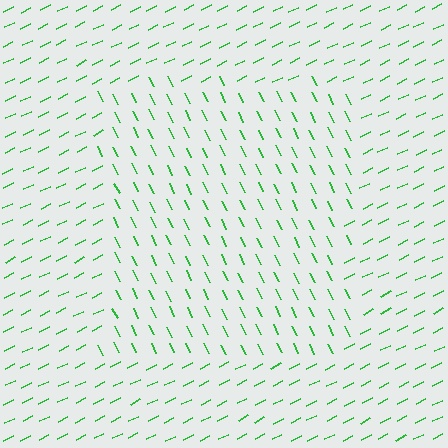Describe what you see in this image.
The image is filled with small green line segments. A rectangle region in the image has lines oriented differently from the surrounding lines, creating a visible texture boundary.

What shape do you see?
I see a rectangle.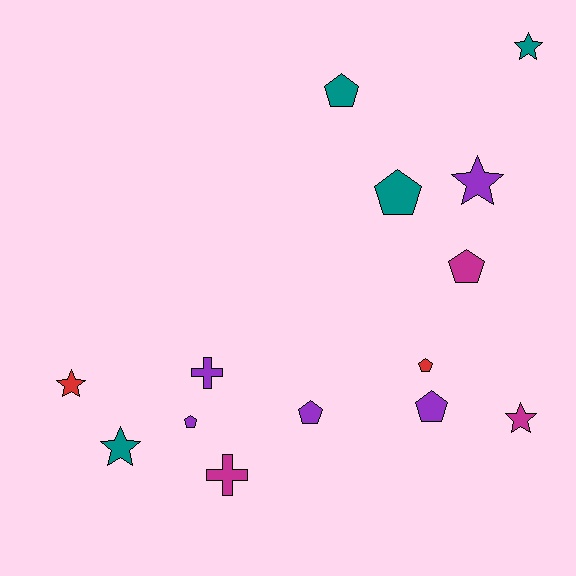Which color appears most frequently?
Purple, with 5 objects.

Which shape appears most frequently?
Pentagon, with 7 objects.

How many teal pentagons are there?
There are 2 teal pentagons.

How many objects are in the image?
There are 14 objects.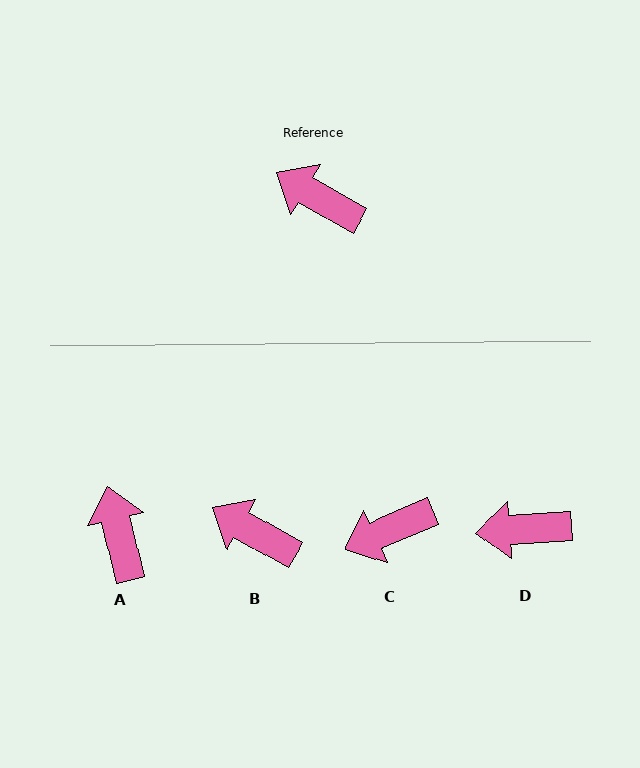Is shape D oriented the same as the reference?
No, it is off by about 34 degrees.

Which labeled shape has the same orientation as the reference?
B.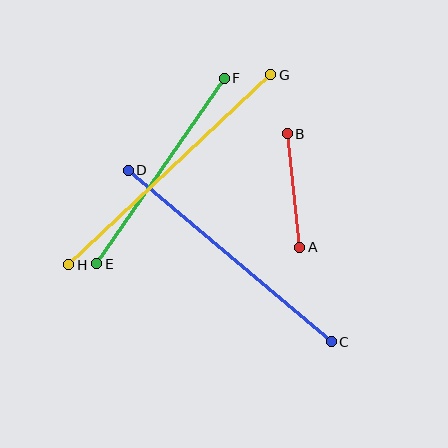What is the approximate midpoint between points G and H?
The midpoint is at approximately (170, 170) pixels.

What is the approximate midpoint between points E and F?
The midpoint is at approximately (160, 171) pixels.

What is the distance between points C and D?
The distance is approximately 266 pixels.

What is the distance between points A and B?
The distance is approximately 114 pixels.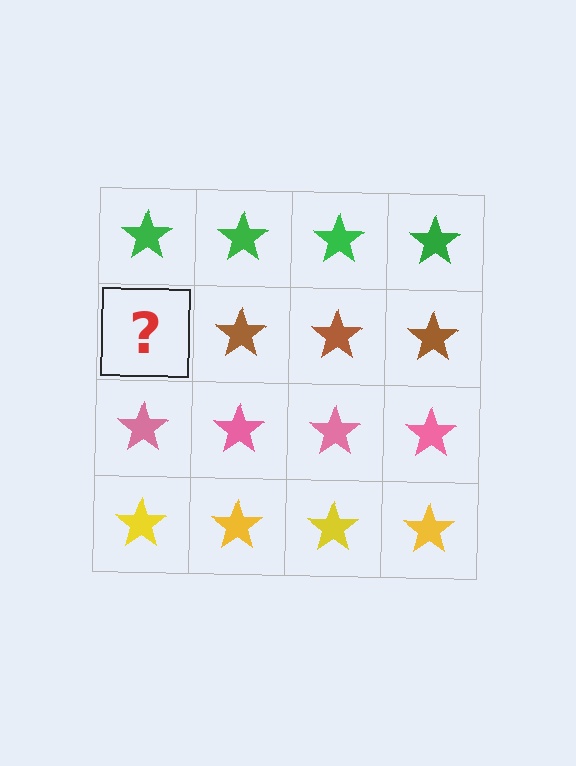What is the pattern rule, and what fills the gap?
The rule is that each row has a consistent color. The gap should be filled with a brown star.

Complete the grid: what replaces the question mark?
The question mark should be replaced with a brown star.